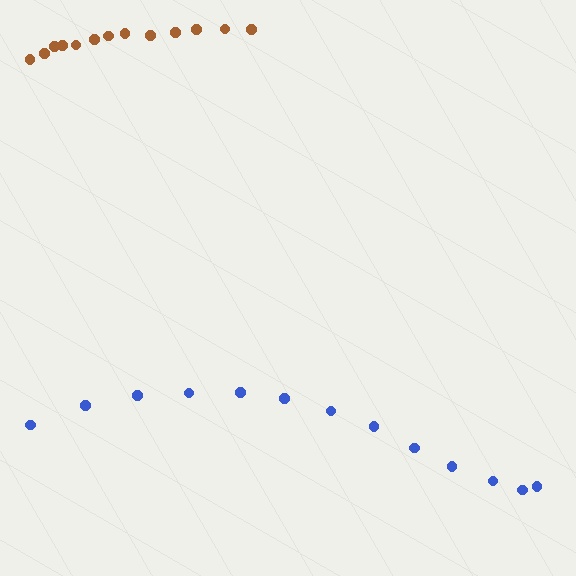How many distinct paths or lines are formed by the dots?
There are 2 distinct paths.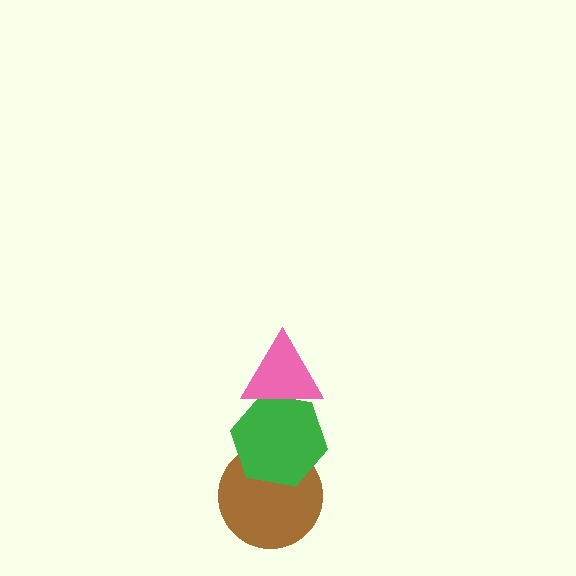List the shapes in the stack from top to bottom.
From top to bottom: the pink triangle, the green hexagon, the brown circle.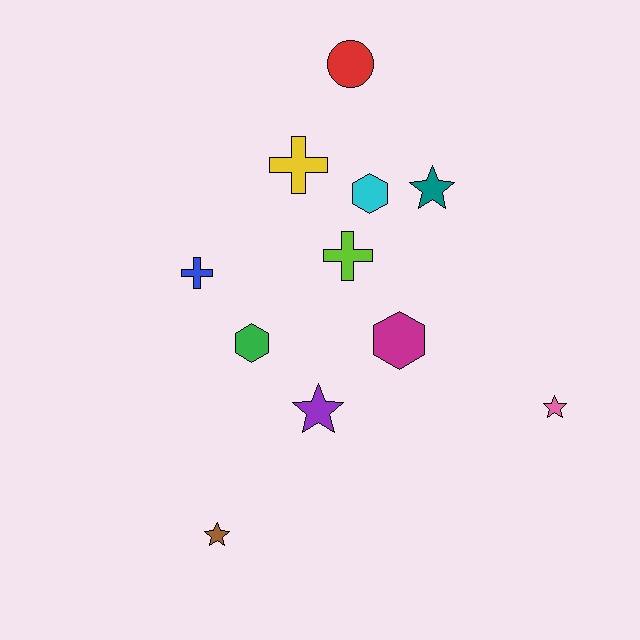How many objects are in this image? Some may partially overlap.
There are 11 objects.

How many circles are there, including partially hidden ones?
There is 1 circle.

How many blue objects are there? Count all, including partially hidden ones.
There is 1 blue object.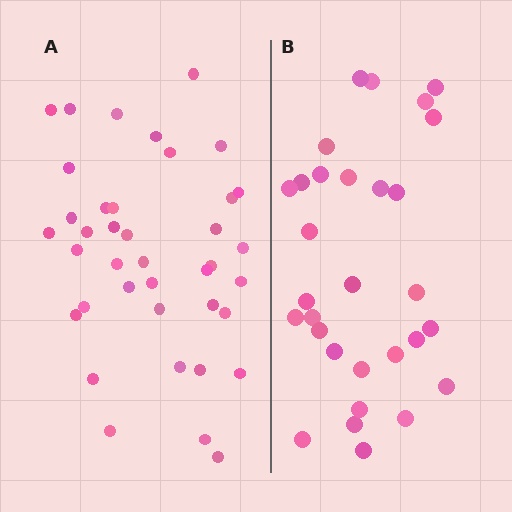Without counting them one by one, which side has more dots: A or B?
Region A (the left region) has more dots.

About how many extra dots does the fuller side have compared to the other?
Region A has roughly 8 or so more dots than region B.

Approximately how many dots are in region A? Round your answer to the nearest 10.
About 40 dots. (The exact count is 39, which rounds to 40.)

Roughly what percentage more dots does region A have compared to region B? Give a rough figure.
About 30% more.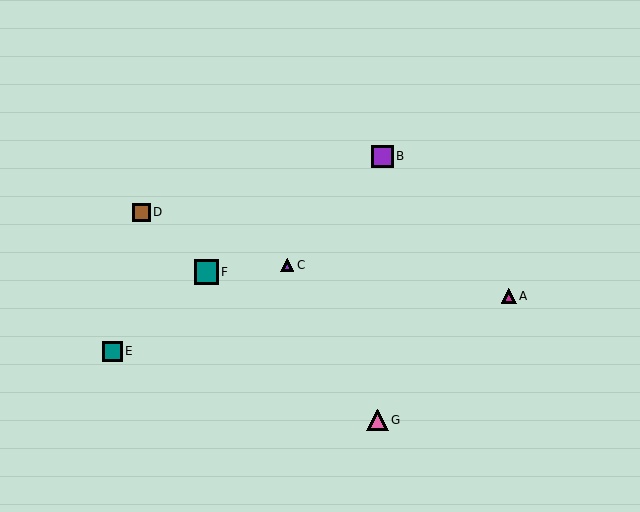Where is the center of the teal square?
The center of the teal square is at (112, 351).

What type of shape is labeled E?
Shape E is a teal square.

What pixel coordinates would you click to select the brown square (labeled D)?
Click at (142, 212) to select the brown square D.